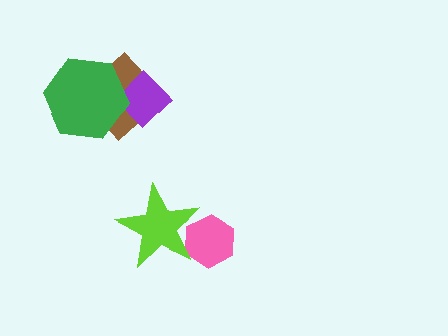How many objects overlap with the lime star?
1 object overlaps with the lime star.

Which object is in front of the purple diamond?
The green hexagon is in front of the purple diamond.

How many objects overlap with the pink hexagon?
1 object overlaps with the pink hexagon.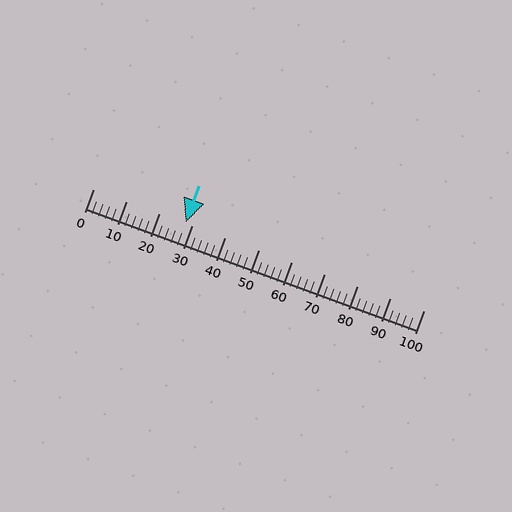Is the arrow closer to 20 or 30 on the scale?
The arrow is closer to 30.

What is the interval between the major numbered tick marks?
The major tick marks are spaced 10 units apart.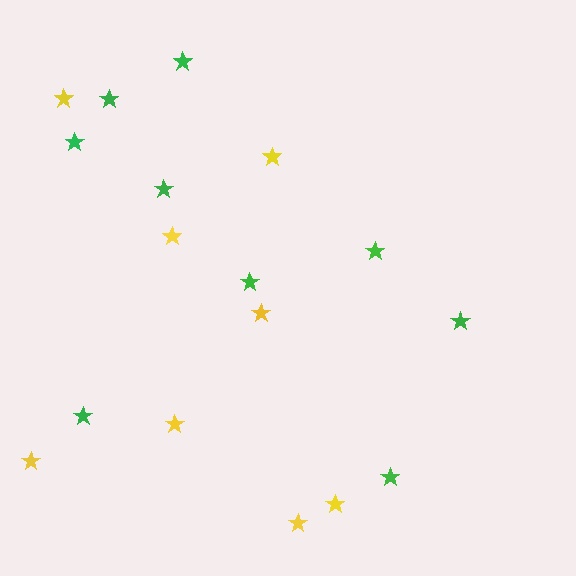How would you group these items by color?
There are 2 groups: one group of yellow stars (8) and one group of green stars (9).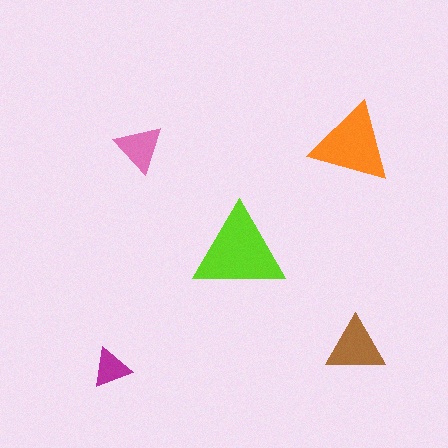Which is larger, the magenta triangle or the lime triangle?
The lime one.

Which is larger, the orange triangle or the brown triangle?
The orange one.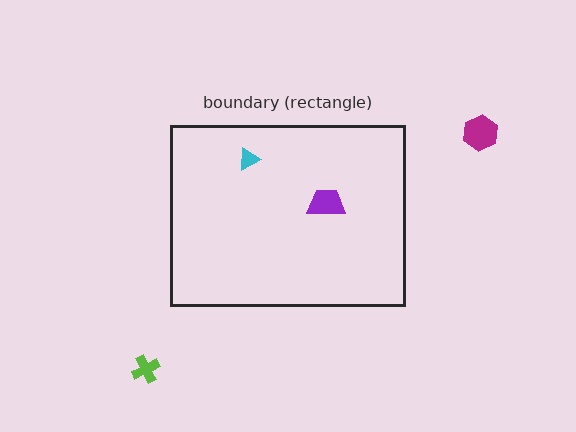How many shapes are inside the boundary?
2 inside, 2 outside.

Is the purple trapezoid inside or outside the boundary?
Inside.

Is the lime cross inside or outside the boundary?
Outside.